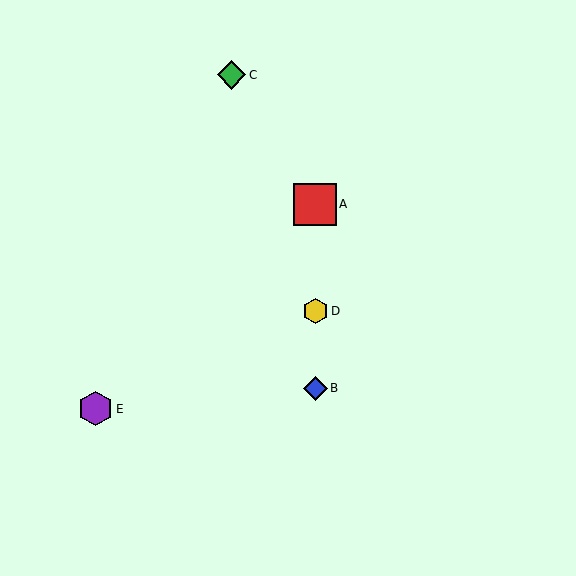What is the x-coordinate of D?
Object D is at x≈315.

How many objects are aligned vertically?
3 objects (A, B, D) are aligned vertically.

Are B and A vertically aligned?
Yes, both are at x≈315.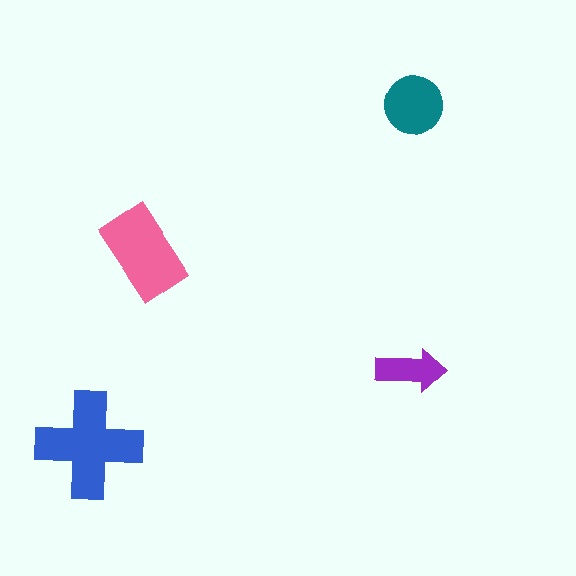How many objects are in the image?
There are 4 objects in the image.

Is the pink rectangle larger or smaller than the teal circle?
Larger.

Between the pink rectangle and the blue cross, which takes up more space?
The blue cross.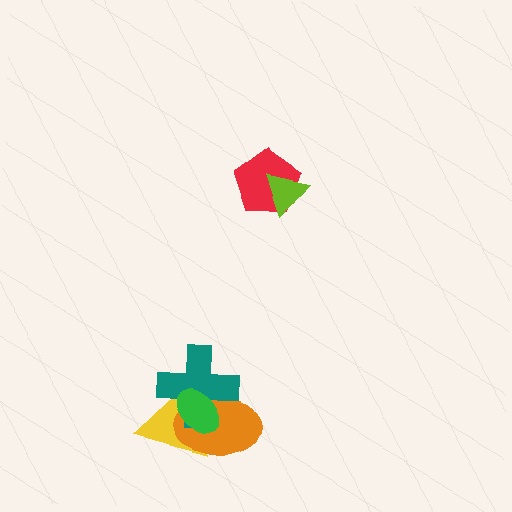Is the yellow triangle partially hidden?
Yes, it is partially covered by another shape.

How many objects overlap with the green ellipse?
3 objects overlap with the green ellipse.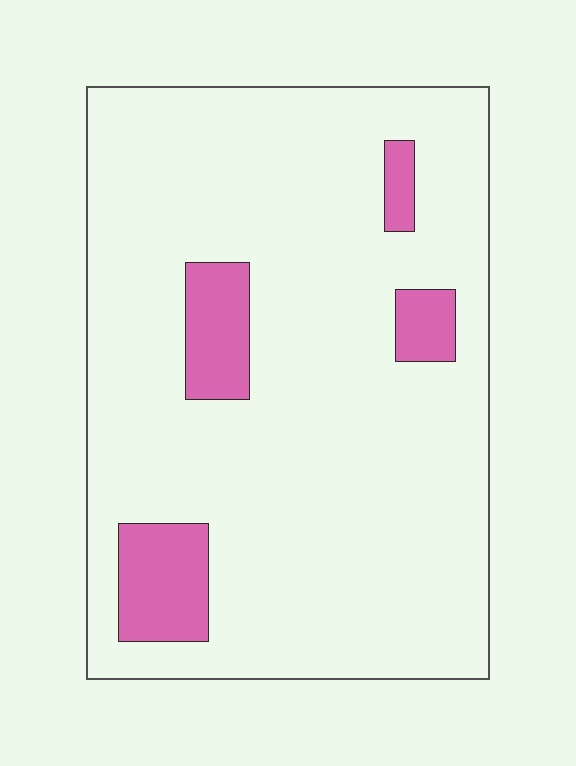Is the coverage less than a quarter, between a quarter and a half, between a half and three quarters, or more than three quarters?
Less than a quarter.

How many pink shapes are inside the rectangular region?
4.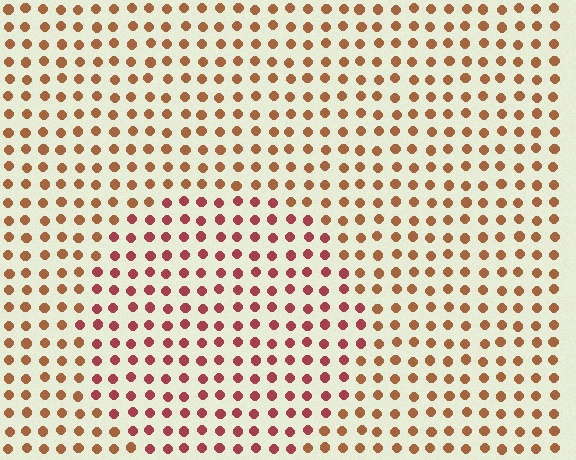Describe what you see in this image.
The image is filled with small brown elements in a uniform arrangement. A circle-shaped region is visible where the elements are tinted to a slightly different hue, forming a subtle color boundary.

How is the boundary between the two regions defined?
The boundary is defined purely by a slight shift in hue (about 32 degrees). Spacing, size, and orientation are identical on both sides.